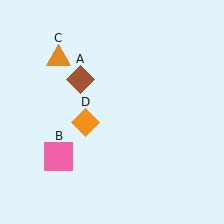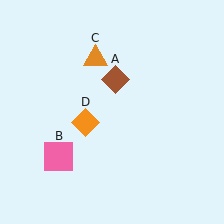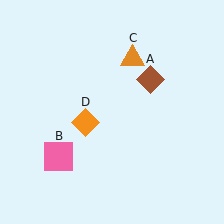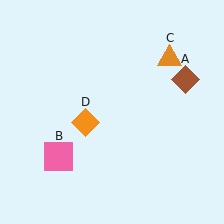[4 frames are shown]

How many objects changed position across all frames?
2 objects changed position: brown diamond (object A), orange triangle (object C).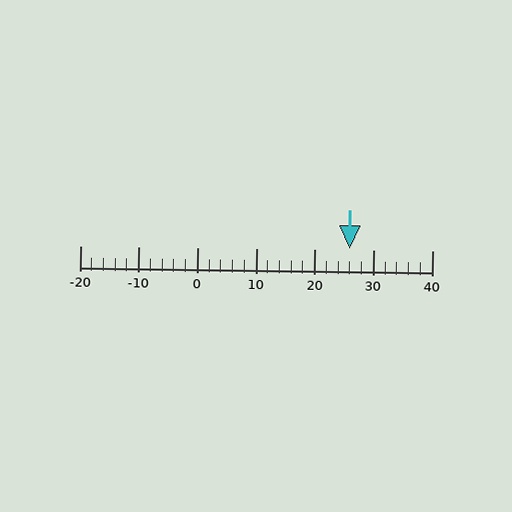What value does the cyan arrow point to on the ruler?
The cyan arrow points to approximately 26.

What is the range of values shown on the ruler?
The ruler shows values from -20 to 40.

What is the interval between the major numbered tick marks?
The major tick marks are spaced 10 units apart.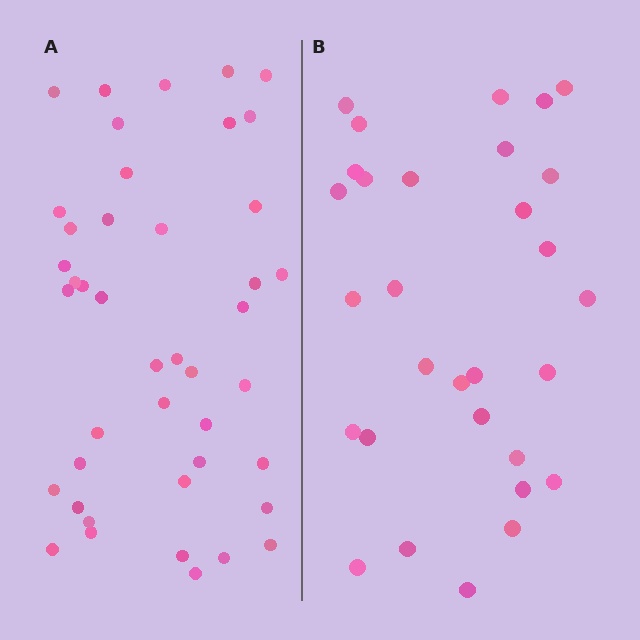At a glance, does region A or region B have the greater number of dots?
Region A (the left region) has more dots.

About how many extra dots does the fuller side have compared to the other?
Region A has approximately 15 more dots than region B.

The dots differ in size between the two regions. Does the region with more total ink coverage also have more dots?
No. Region B has more total ink coverage because its dots are larger, but region A actually contains more individual dots. Total area can be misleading — the number of items is what matters here.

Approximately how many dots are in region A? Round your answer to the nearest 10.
About 40 dots. (The exact count is 43, which rounds to 40.)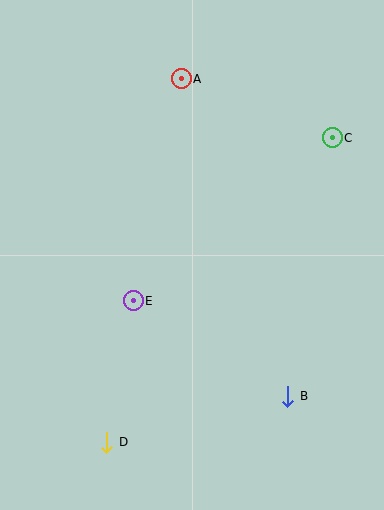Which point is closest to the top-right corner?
Point C is closest to the top-right corner.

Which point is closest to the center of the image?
Point E at (133, 301) is closest to the center.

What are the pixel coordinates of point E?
Point E is at (133, 301).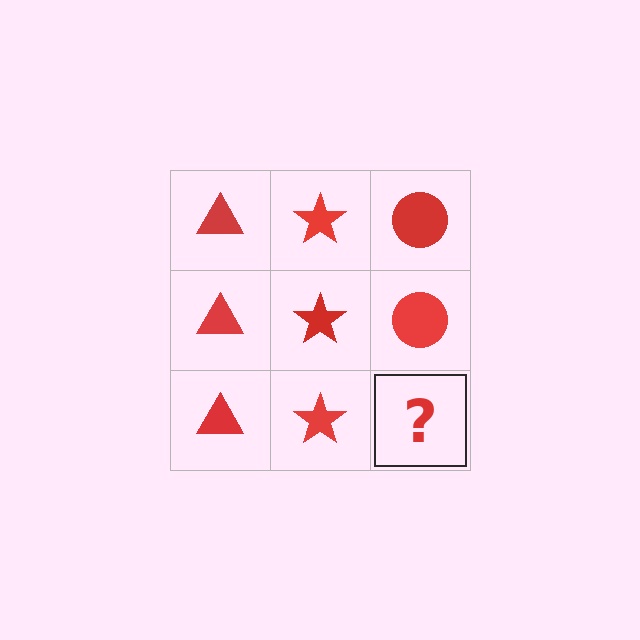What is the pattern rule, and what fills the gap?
The rule is that each column has a consistent shape. The gap should be filled with a red circle.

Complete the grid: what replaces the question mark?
The question mark should be replaced with a red circle.